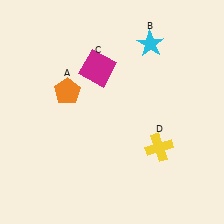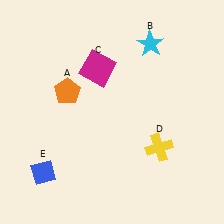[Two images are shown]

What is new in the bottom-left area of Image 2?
A blue diamond (E) was added in the bottom-left area of Image 2.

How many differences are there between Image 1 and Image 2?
There is 1 difference between the two images.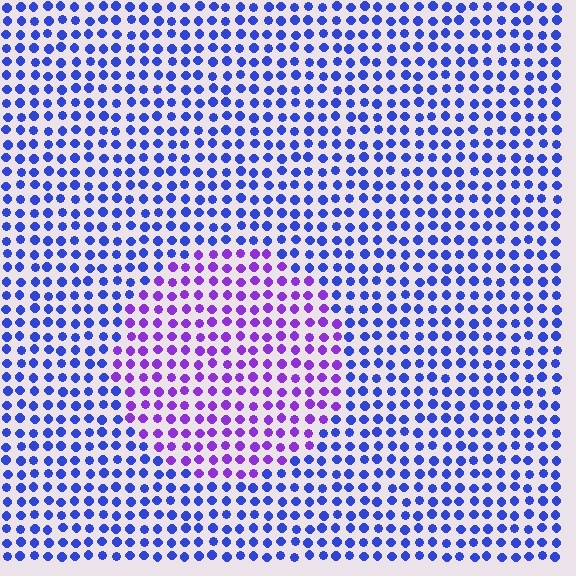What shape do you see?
I see a circle.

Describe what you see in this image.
The image is filled with small blue elements in a uniform arrangement. A circle-shaped region is visible where the elements are tinted to a slightly different hue, forming a subtle color boundary.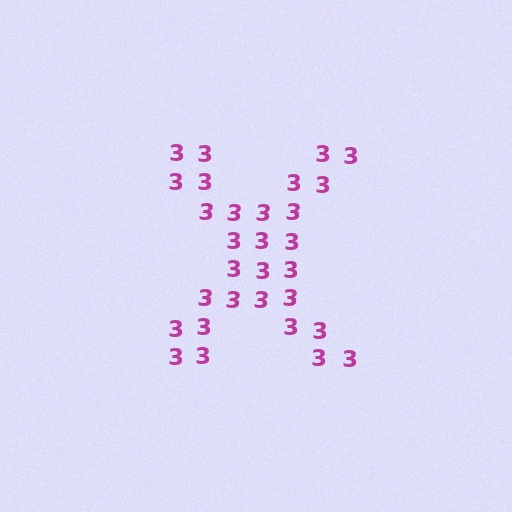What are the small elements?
The small elements are digit 3's.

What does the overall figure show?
The overall figure shows the letter X.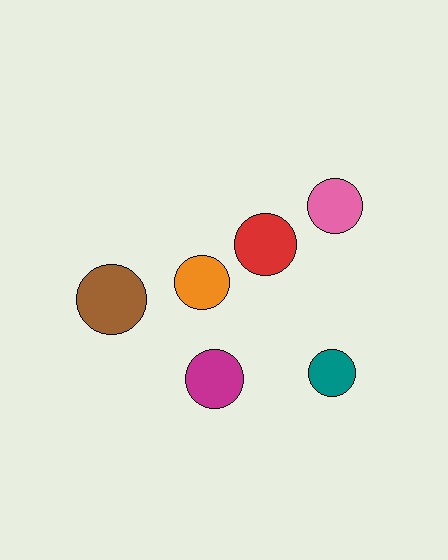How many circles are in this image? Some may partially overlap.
There are 6 circles.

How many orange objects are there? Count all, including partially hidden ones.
There is 1 orange object.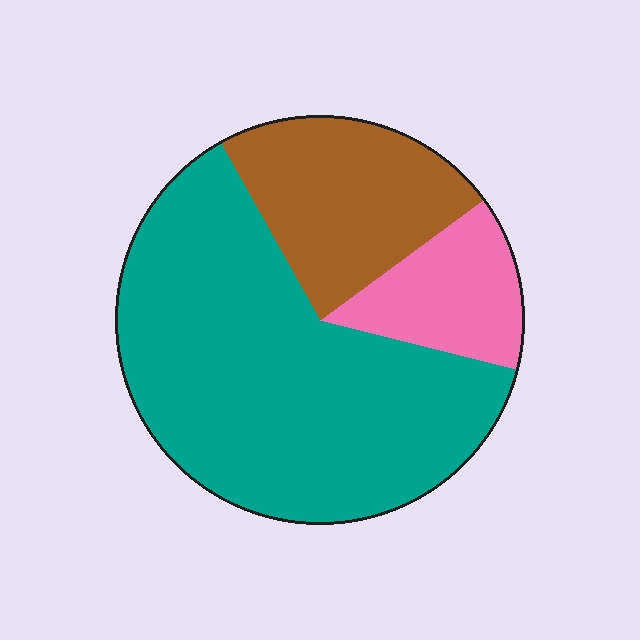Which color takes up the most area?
Teal, at roughly 65%.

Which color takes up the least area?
Pink, at roughly 15%.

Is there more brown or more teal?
Teal.